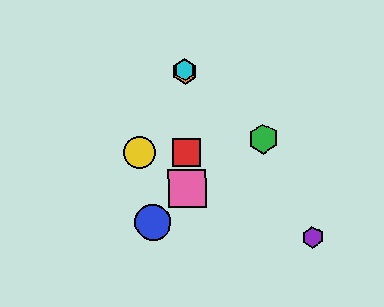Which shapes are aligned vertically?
The red square, the orange hexagon, the cyan hexagon, the pink square are aligned vertically.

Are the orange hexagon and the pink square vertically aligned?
Yes, both are at x≈185.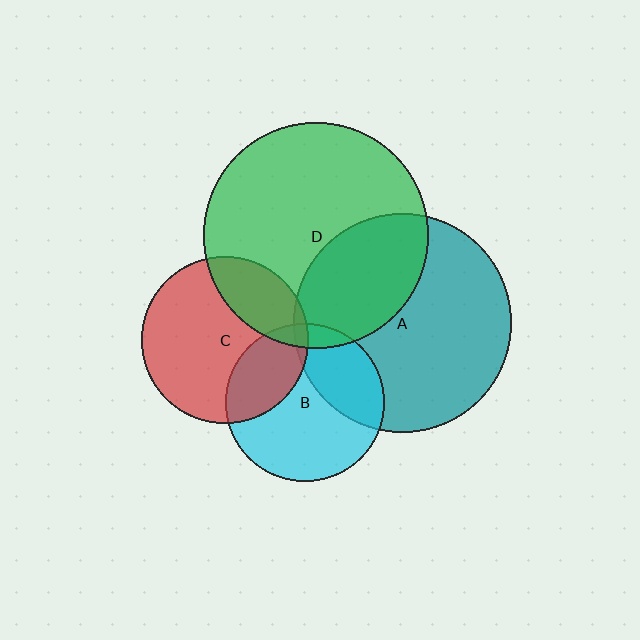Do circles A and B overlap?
Yes.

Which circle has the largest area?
Circle D (green).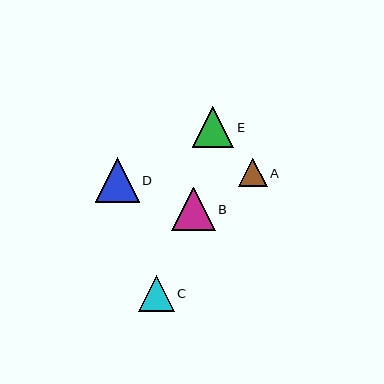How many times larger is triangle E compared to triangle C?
Triangle E is approximately 1.2 times the size of triangle C.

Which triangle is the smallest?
Triangle A is the smallest with a size of approximately 29 pixels.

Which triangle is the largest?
Triangle D is the largest with a size of approximately 44 pixels.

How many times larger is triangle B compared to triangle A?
Triangle B is approximately 1.5 times the size of triangle A.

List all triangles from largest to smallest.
From largest to smallest: D, B, E, C, A.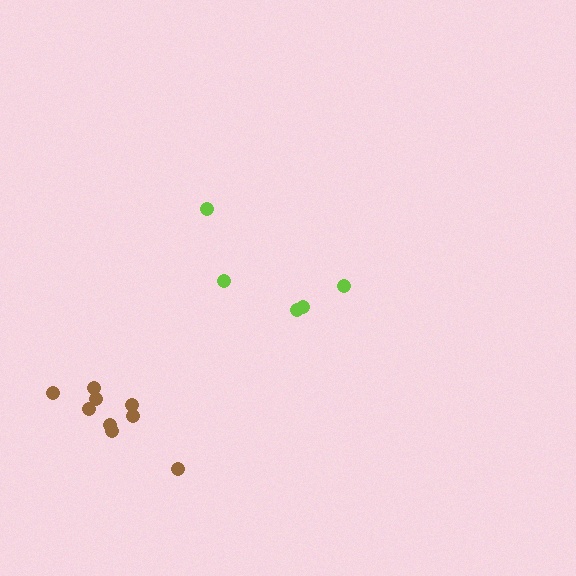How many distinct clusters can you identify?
There are 2 distinct clusters.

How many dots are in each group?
Group 1: 5 dots, Group 2: 9 dots (14 total).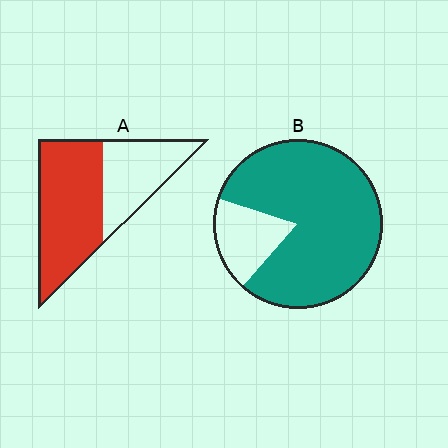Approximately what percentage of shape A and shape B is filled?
A is approximately 60% and B is approximately 80%.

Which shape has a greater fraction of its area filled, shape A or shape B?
Shape B.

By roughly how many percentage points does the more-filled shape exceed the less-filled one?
By roughly 20 percentage points (B over A).